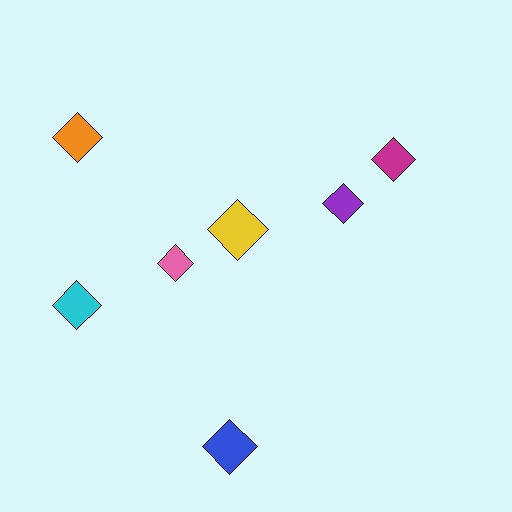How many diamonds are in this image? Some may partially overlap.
There are 7 diamonds.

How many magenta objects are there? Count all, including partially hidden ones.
There is 1 magenta object.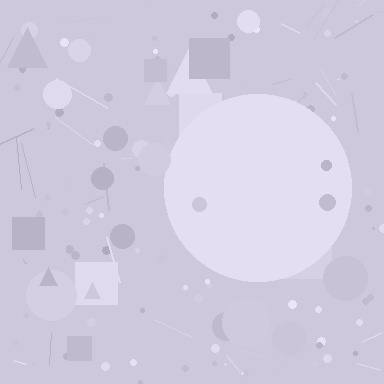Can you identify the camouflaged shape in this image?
The camouflaged shape is a circle.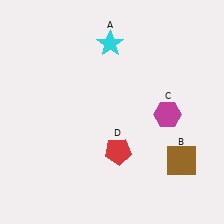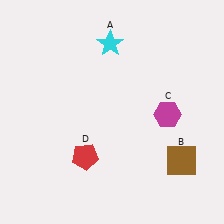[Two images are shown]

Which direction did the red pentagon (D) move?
The red pentagon (D) moved left.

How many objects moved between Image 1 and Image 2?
1 object moved between the two images.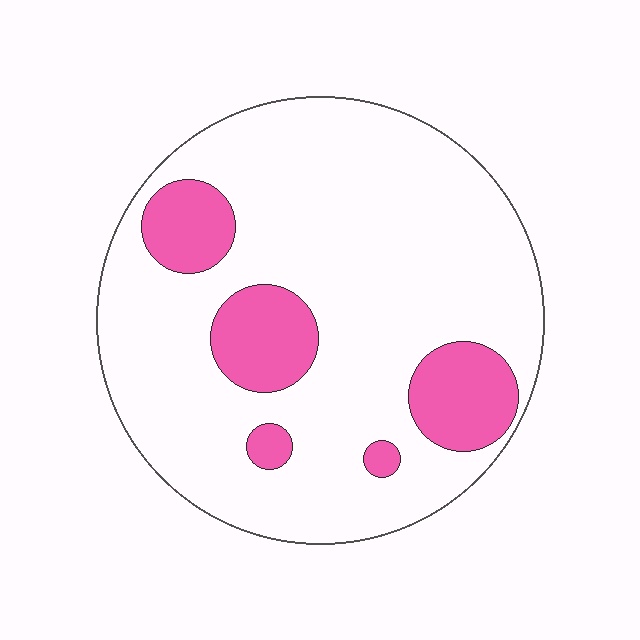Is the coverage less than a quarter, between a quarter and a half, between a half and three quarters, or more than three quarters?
Less than a quarter.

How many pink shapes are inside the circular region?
5.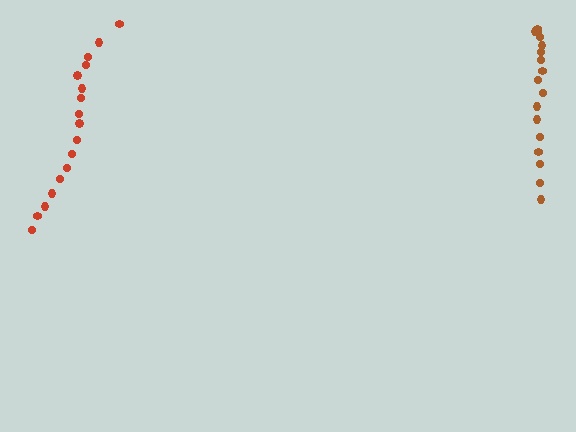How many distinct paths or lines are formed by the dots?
There are 2 distinct paths.